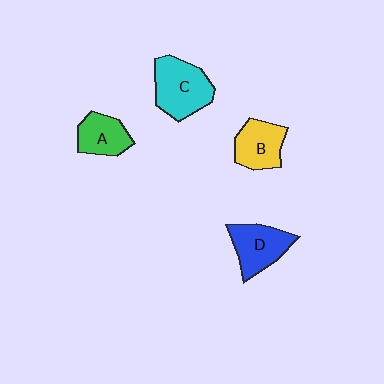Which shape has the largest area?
Shape C (cyan).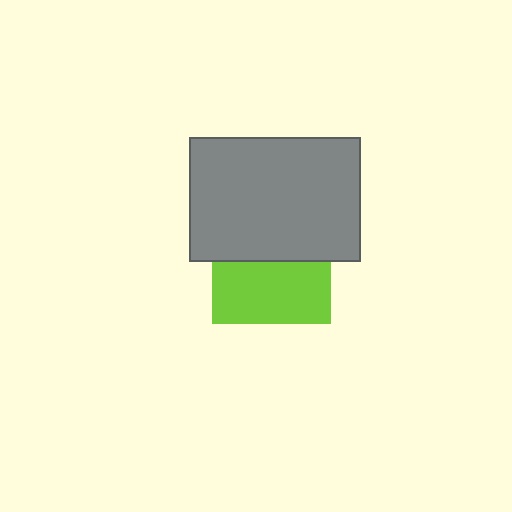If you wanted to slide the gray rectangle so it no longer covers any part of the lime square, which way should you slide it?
Slide it up — that is the most direct way to separate the two shapes.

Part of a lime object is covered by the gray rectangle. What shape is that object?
It is a square.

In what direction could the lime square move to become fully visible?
The lime square could move down. That would shift it out from behind the gray rectangle entirely.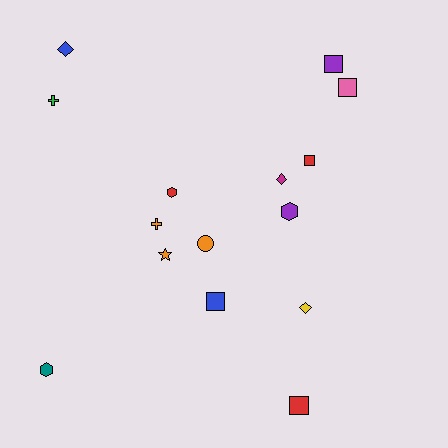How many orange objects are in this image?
There are 3 orange objects.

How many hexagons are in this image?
There are 3 hexagons.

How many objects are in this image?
There are 15 objects.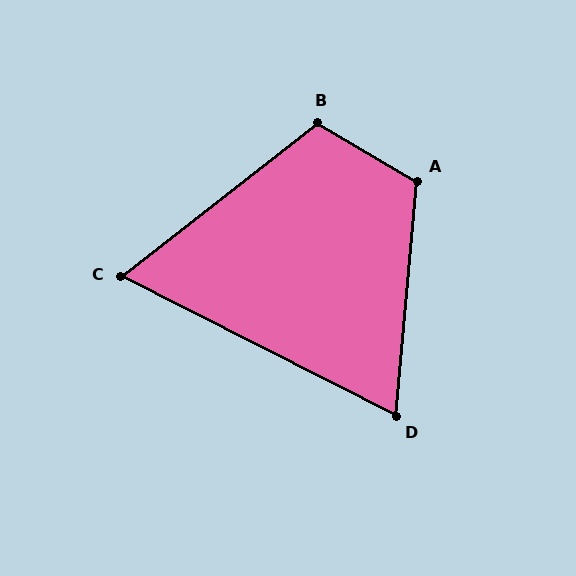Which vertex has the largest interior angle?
A, at approximately 115 degrees.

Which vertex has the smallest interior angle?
C, at approximately 65 degrees.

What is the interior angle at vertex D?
Approximately 68 degrees (acute).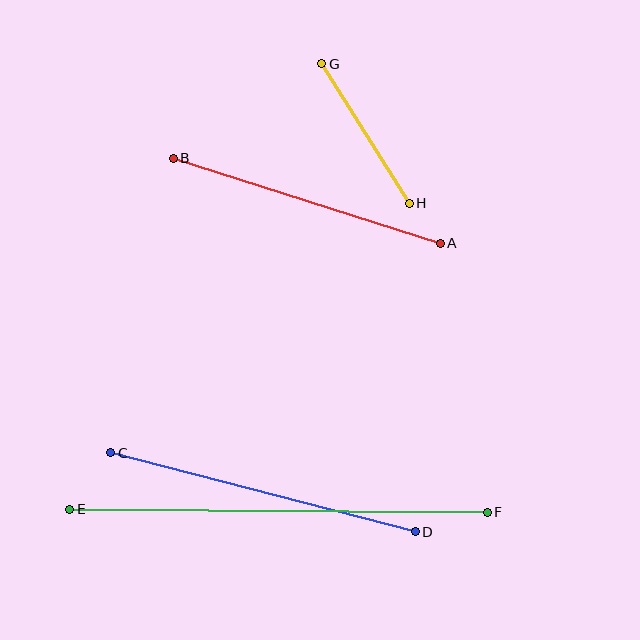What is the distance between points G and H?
The distance is approximately 165 pixels.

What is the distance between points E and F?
The distance is approximately 417 pixels.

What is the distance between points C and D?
The distance is approximately 315 pixels.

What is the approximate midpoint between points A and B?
The midpoint is at approximately (307, 201) pixels.